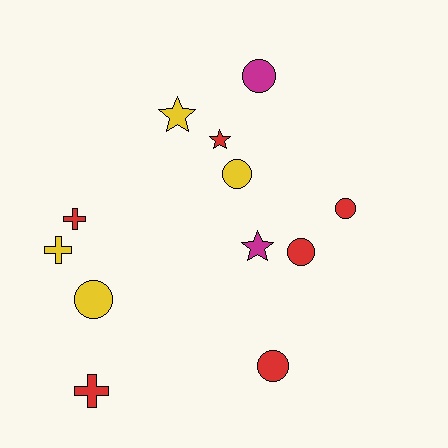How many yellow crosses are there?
There is 1 yellow cross.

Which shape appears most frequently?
Circle, with 6 objects.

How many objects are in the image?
There are 12 objects.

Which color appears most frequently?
Red, with 6 objects.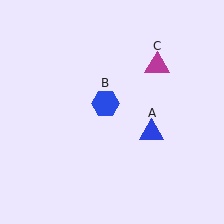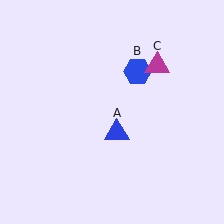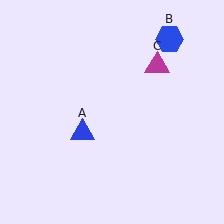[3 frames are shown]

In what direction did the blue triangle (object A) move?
The blue triangle (object A) moved left.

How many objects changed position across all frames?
2 objects changed position: blue triangle (object A), blue hexagon (object B).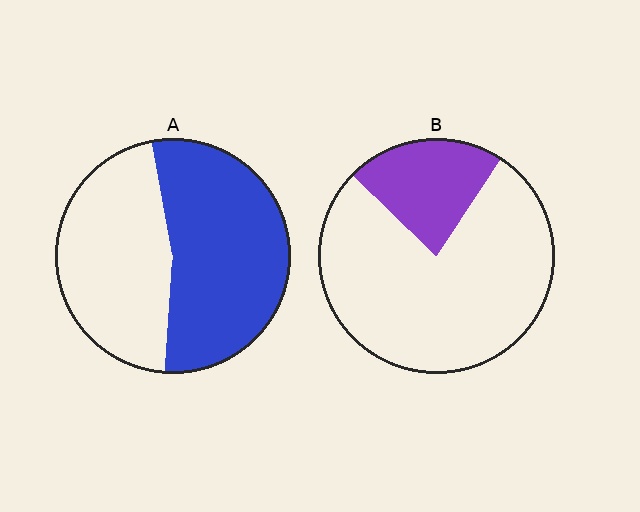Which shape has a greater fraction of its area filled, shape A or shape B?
Shape A.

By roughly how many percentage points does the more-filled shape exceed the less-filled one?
By roughly 30 percentage points (A over B).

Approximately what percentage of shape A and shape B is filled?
A is approximately 55% and B is approximately 20%.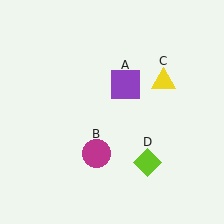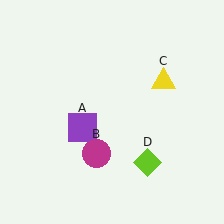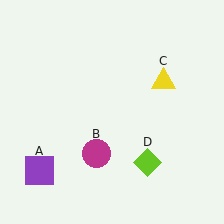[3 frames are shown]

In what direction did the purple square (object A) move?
The purple square (object A) moved down and to the left.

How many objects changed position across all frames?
1 object changed position: purple square (object A).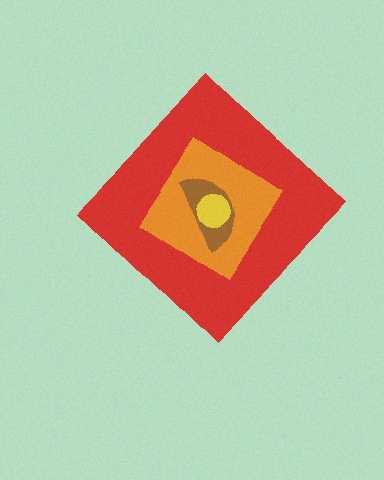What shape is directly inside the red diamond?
The orange diamond.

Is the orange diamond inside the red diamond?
Yes.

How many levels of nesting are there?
4.